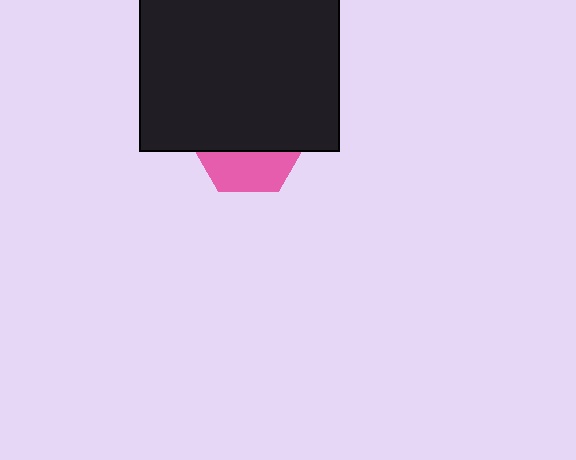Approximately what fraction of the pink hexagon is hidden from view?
Roughly 64% of the pink hexagon is hidden behind the black square.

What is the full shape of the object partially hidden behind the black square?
The partially hidden object is a pink hexagon.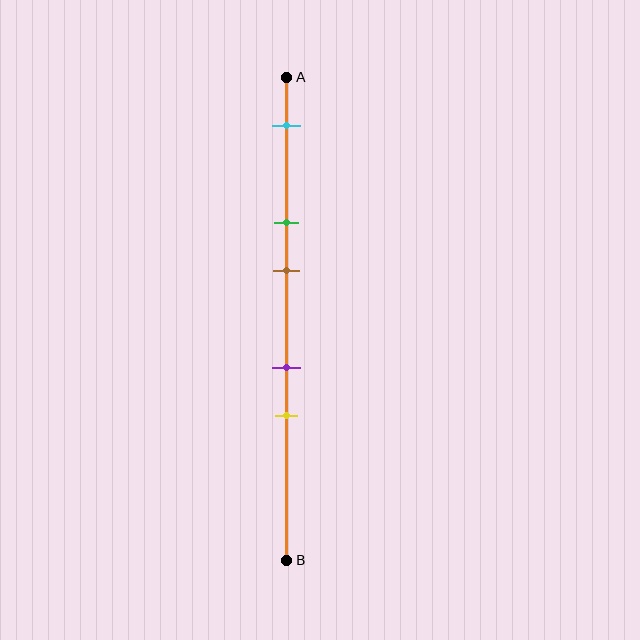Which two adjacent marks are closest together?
The purple and yellow marks are the closest adjacent pair.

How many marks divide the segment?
There are 5 marks dividing the segment.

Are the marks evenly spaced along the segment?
No, the marks are not evenly spaced.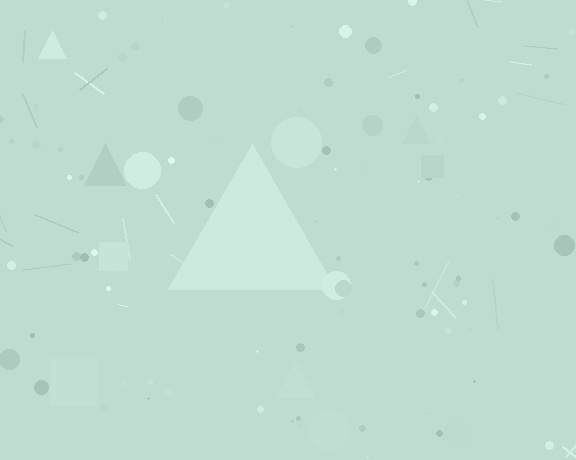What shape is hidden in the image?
A triangle is hidden in the image.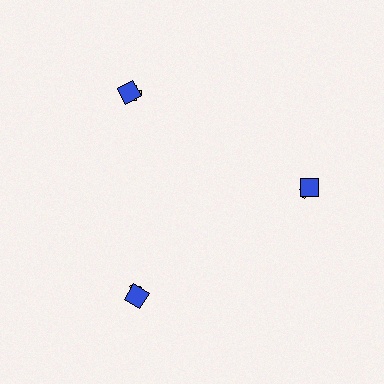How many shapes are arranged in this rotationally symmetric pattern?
There are 6 shapes, arranged in 3 groups of 2.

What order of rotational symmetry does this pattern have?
This pattern has 3-fold rotational symmetry.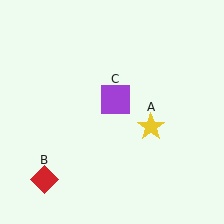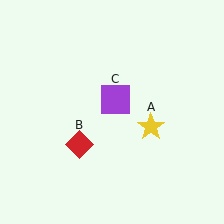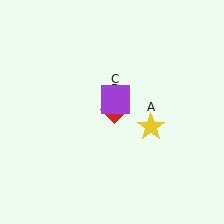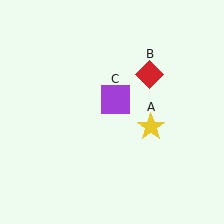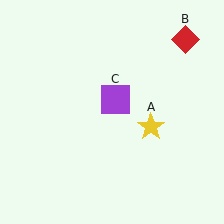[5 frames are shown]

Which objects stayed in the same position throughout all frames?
Yellow star (object A) and purple square (object C) remained stationary.